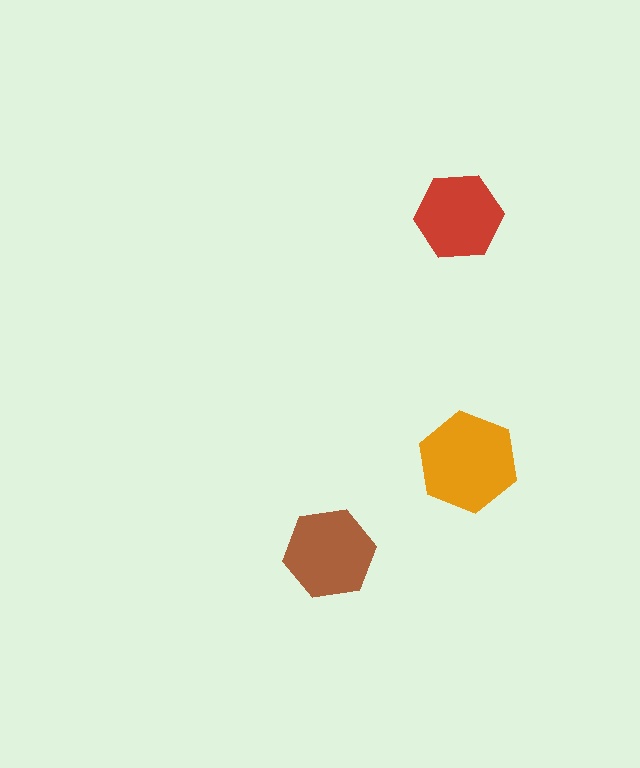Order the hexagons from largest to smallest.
the orange one, the brown one, the red one.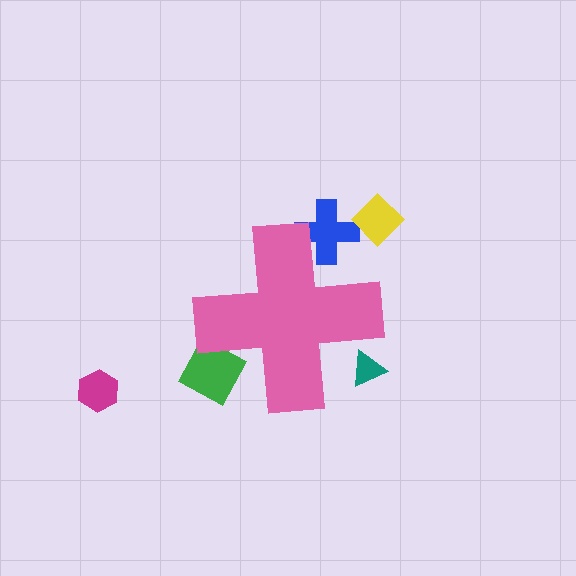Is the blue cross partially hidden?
Yes, the blue cross is partially hidden behind the pink cross.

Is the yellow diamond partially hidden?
No, the yellow diamond is fully visible.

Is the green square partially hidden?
Yes, the green square is partially hidden behind the pink cross.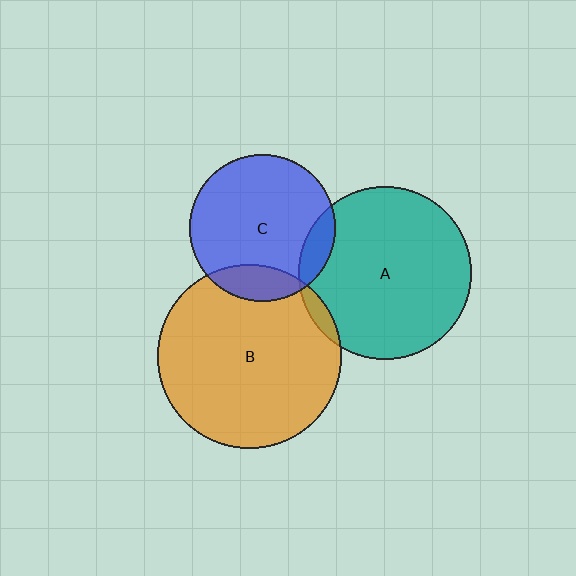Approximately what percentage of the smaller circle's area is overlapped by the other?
Approximately 5%.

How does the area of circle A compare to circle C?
Approximately 1.4 times.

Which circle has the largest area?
Circle B (orange).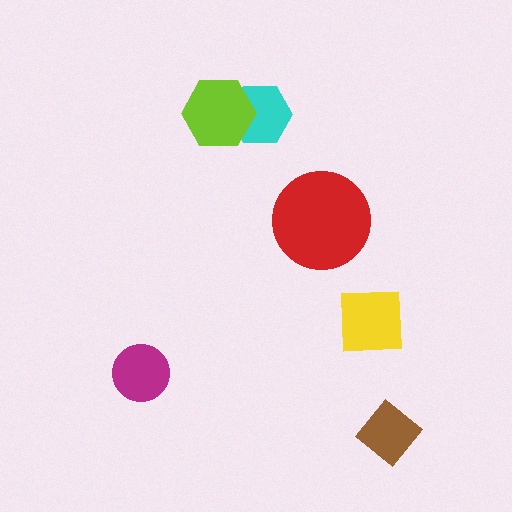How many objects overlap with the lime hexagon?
1 object overlaps with the lime hexagon.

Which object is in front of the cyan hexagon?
The lime hexagon is in front of the cyan hexagon.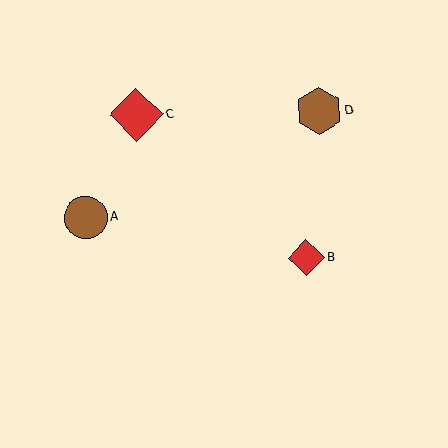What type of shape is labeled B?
Shape B is a red diamond.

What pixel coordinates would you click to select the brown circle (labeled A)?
Click at (86, 217) to select the brown circle A.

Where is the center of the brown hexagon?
The center of the brown hexagon is at (319, 111).